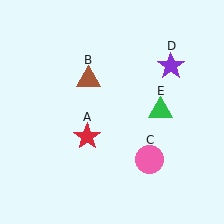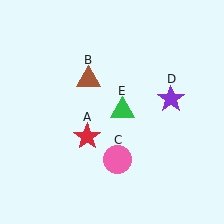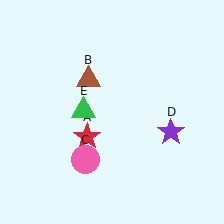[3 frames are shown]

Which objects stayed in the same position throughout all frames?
Red star (object A) and brown triangle (object B) remained stationary.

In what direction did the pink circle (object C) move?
The pink circle (object C) moved left.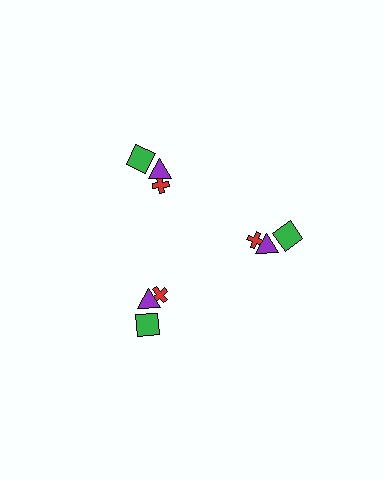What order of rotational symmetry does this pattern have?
This pattern has 3-fold rotational symmetry.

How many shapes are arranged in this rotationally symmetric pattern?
There are 9 shapes, arranged in 3 groups of 3.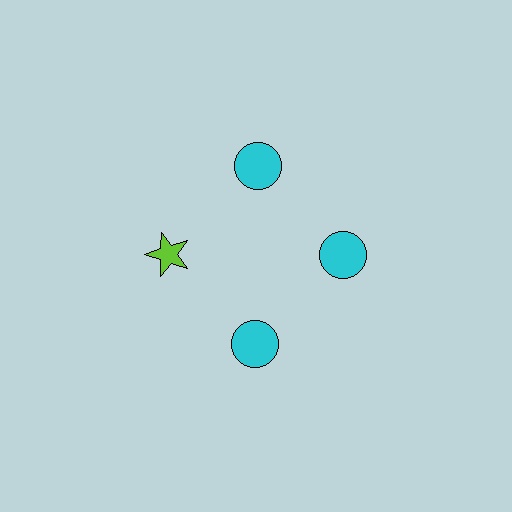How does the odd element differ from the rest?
It differs in both color (lime instead of cyan) and shape (star instead of circle).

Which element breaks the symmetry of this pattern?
The lime star at roughly the 9 o'clock position breaks the symmetry. All other shapes are cyan circles.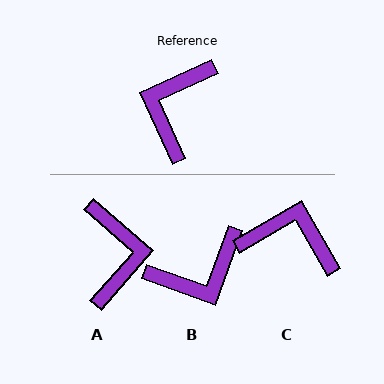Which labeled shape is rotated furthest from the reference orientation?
A, about 155 degrees away.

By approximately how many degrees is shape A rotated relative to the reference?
Approximately 155 degrees clockwise.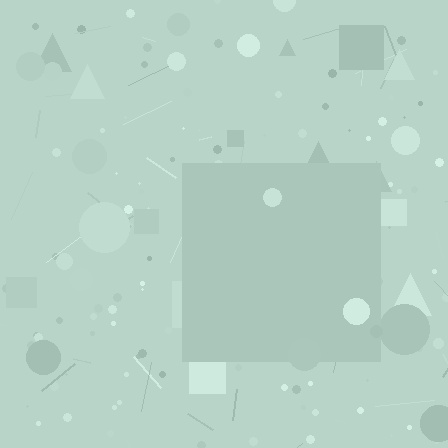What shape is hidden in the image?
A square is hidden in the image.